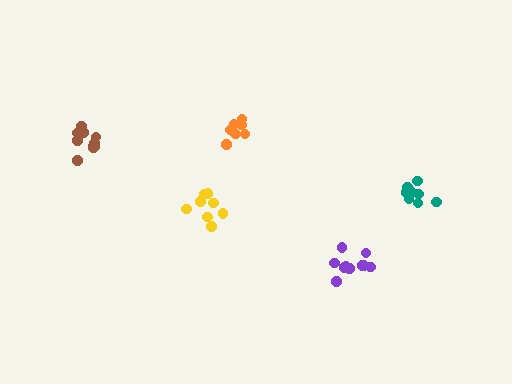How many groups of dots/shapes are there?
There are 5 groups.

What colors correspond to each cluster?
The clusters are colored: yellow, brown, orange, purple, teal.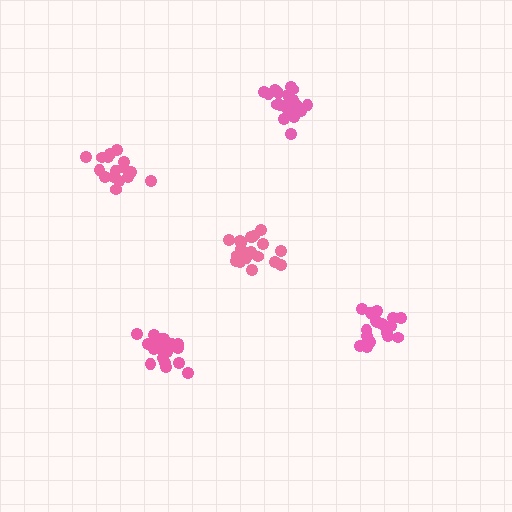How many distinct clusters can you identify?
There are 5 distinct clusters.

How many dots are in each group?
Group 1: 20 dots, Group 2: 20 dots, Group 3: 20 dots, Group 4: 16 dots, Group 5: 20 dots (96 total).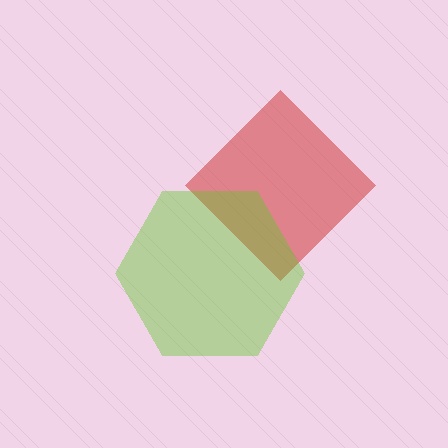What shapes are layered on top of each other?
The layered shapes are: a red diamond, a lime hexagon.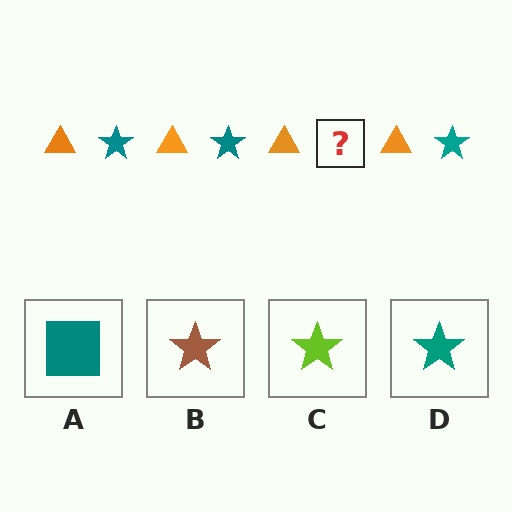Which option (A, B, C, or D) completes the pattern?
D.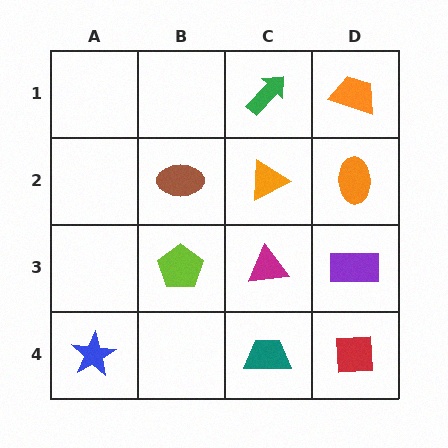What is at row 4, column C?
A teal trapezoid.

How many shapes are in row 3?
3 shapes.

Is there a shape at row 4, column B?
No, that cell is empty.